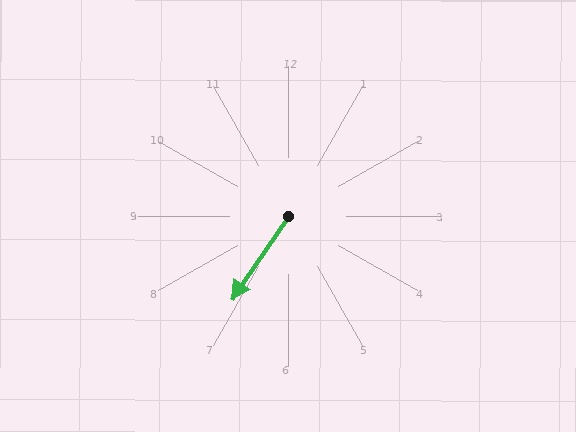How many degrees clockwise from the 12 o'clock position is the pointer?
Approximately 214 degrees.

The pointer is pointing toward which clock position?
Roughly 7 o'clock.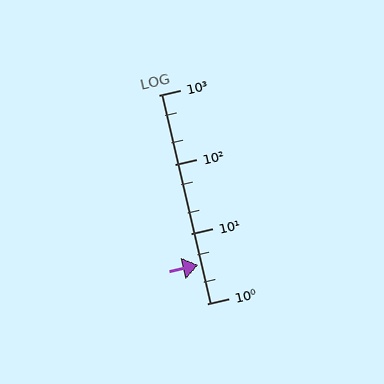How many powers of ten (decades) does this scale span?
The scale spans 3 decades, from 1 to 1000.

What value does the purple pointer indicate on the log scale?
The pointer indicates approximately 3.6.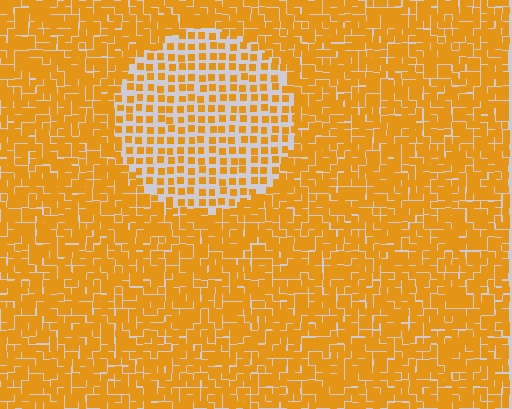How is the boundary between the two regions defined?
The boundary is defined by a change in element density (approximately 2.1x ratio). All elements are the same color, size, and shape.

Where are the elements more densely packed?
The elements are more densely packed outside the circle boundary.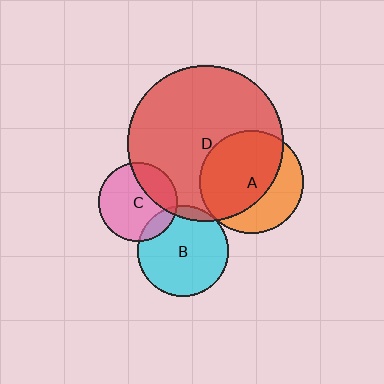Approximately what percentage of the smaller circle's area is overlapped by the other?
Approximately 65%.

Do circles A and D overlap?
Yes.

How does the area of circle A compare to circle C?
Approximately 1.7 times.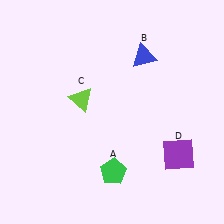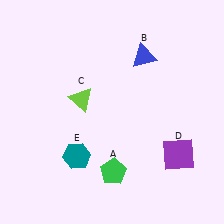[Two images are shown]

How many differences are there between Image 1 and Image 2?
There is 1 difference between the two images.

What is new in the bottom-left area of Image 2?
A teal hexagon (E) was added in the bottom-left area of Image 2.